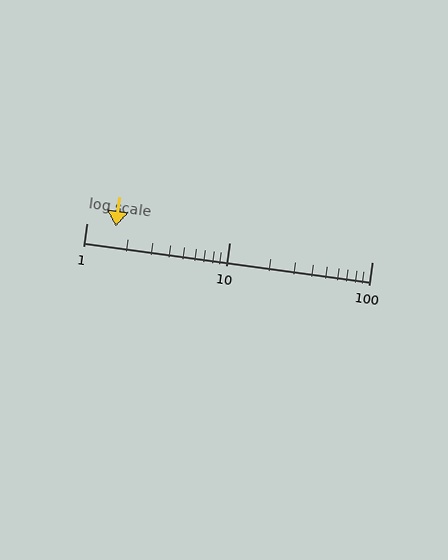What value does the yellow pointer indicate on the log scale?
The pointer indicates approximately 1.6.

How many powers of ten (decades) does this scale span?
The scale spans 2 decades, from 1 to 100.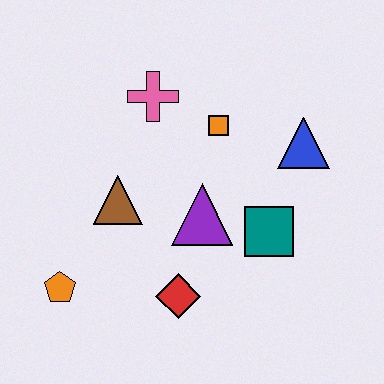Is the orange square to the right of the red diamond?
Yes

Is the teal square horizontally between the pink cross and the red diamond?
No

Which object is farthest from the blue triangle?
The orange pentagon is farthest from the blue triangle.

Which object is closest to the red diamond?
The purple triangle is closest to the red diamond.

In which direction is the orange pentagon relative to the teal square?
The orange pentagon is to the left of the teal square.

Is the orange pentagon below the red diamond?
No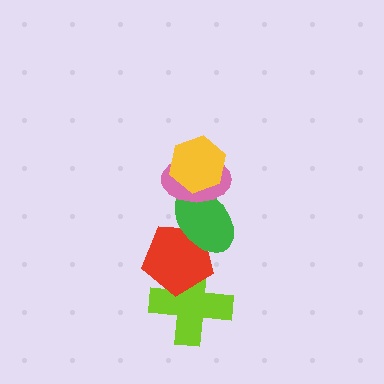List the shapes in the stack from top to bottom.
From top to bottom: the yellow hexagon, the pink ellipse, the green ellipse, the red pentagon, the lime cross.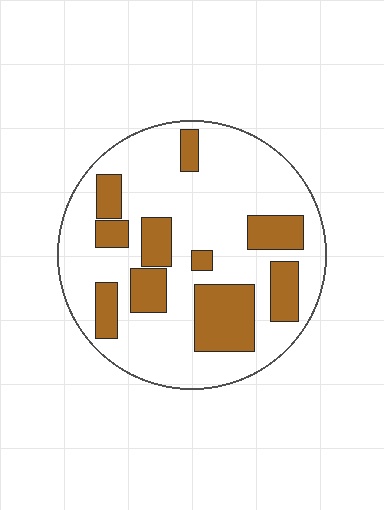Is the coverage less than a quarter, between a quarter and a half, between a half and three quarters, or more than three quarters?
Between a quarter and a half.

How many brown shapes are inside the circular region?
10.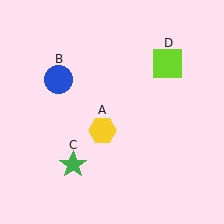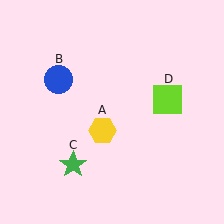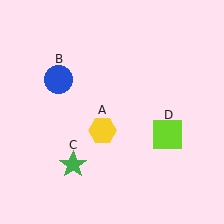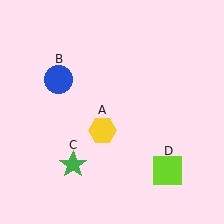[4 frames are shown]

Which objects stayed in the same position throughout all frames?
Yellow hexagon (object A) and blue circle (object B) and green star (object C) remained stationary.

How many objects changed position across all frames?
1 object changed position: lime square (object D).